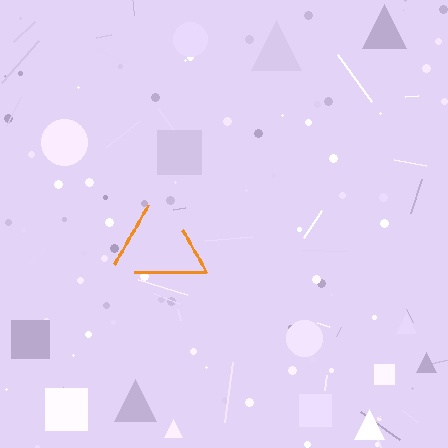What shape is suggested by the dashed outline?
The dashed outline suggests a triangle.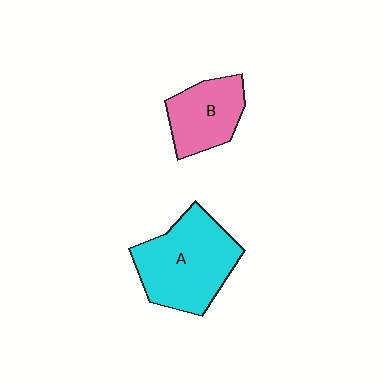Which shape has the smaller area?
Shape B (pink).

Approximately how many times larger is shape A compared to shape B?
Approximately 1.6 times.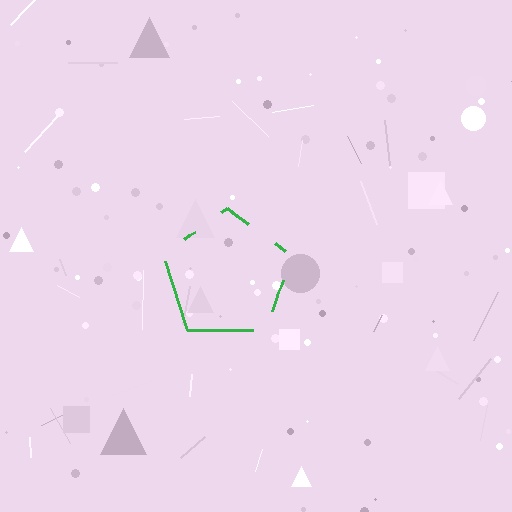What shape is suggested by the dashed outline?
The dashed outline suggests a pentagon.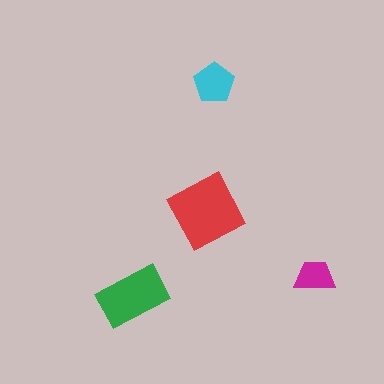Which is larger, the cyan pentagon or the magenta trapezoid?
The cyan pentagon.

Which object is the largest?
The red diamond.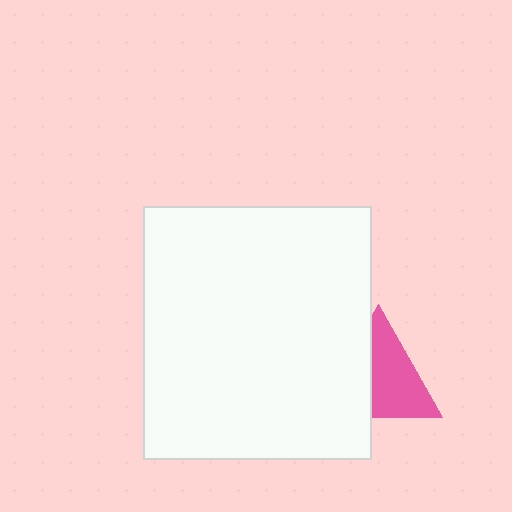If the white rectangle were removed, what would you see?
You would see the complete pink triangle.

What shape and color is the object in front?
The object in front is a white rectangle.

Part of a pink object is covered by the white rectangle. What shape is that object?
It is a triangle.